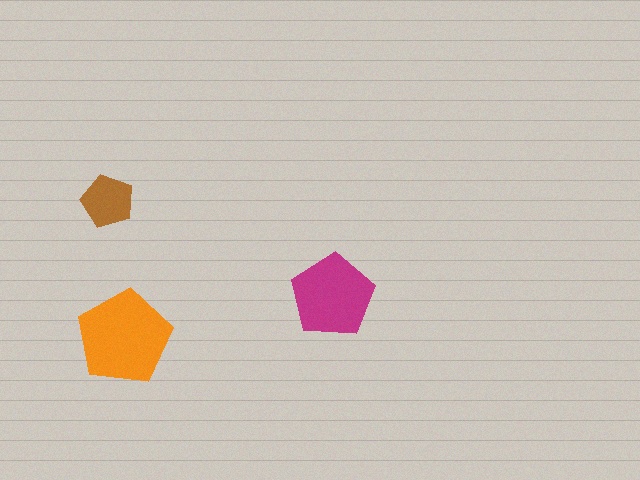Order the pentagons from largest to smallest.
the orange one, the magenta one, the brown one.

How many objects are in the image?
There are 3 objects in the image.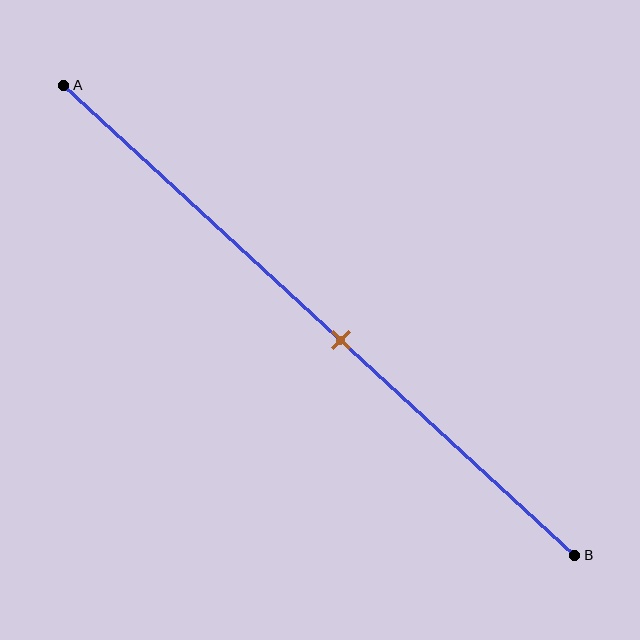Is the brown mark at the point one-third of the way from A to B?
No, the mark is at about 55% from A, not at the 33% one-third point.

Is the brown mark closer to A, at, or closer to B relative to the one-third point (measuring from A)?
The brown mark is closer to point B than the one-third point of segment AB.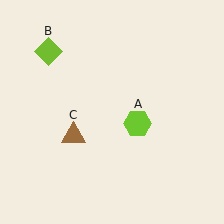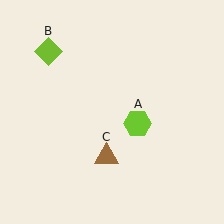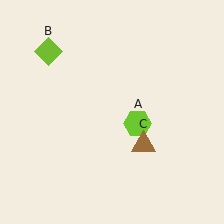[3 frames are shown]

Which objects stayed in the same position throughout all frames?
Lime hexagon (object A) and lime diamond (object B) remained stationary.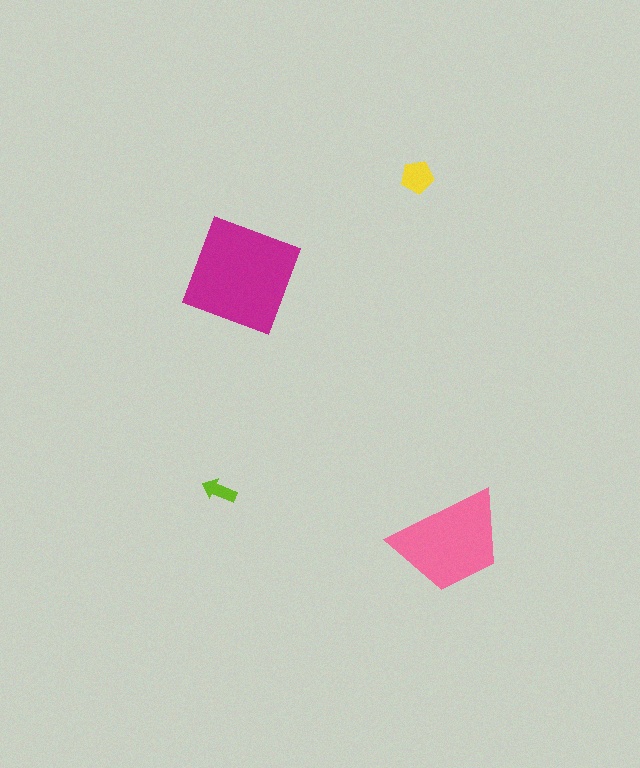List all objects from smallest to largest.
The lime arrow, the yellow pentagon, the pink trapezoid, the magenta square.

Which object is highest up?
The yellow pentagon is topmost.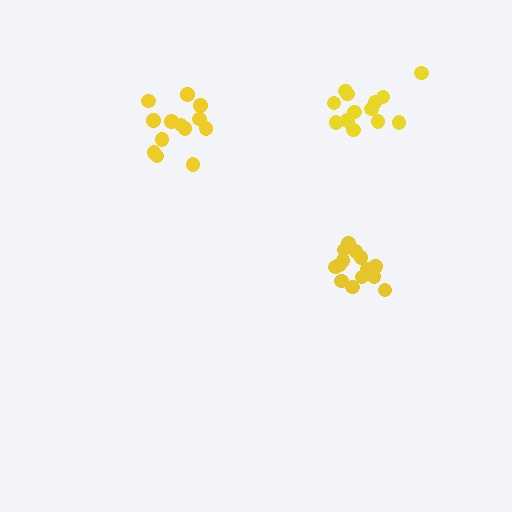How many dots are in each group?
Group 1: 14 dots, Group 2: 13 dots, Group 3: 13 dots (40 total).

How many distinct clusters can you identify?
There are 3 distinct clusters.